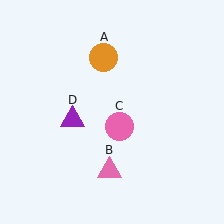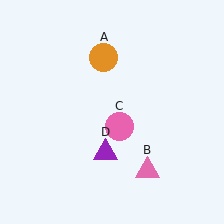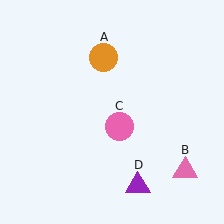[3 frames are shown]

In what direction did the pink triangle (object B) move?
The pink triangle (object B) moved right.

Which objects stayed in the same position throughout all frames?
Orange circle (object A) and pink circle (object C) remained stationary.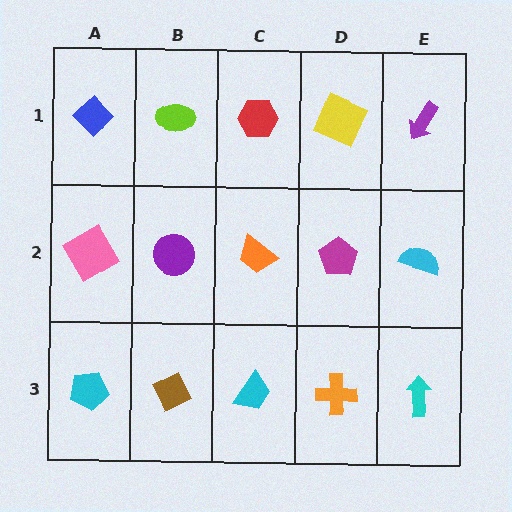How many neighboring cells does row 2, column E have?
3.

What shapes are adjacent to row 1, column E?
A cyan semicircle (row 2, column E), a yellow square (row 1, column D).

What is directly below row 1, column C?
An orange trapezoid.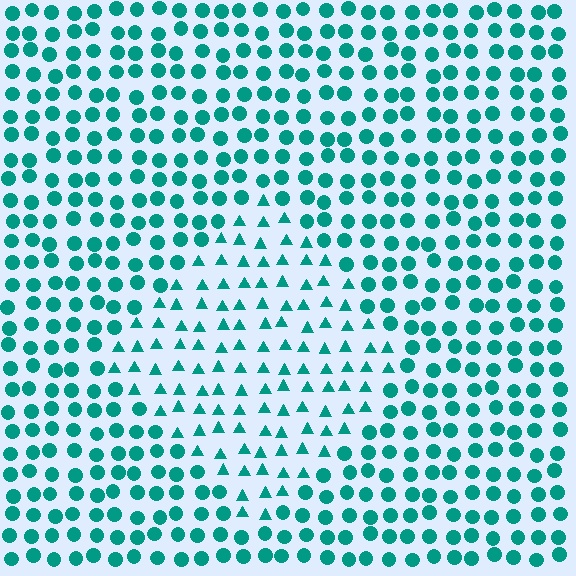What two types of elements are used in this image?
The image uses triangles inside the diamond region and circles outside it.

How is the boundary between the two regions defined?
The boundary is defined by a change in element shape: triangles inside vs. circles outside. All elements share the same color and spacing.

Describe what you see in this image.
The image is filled with small teal elements arranged in a uniform grid. A diamond-shaped region contains triangles, while the surrounding area contains circles. The boundary is defined purely by the change in element shape.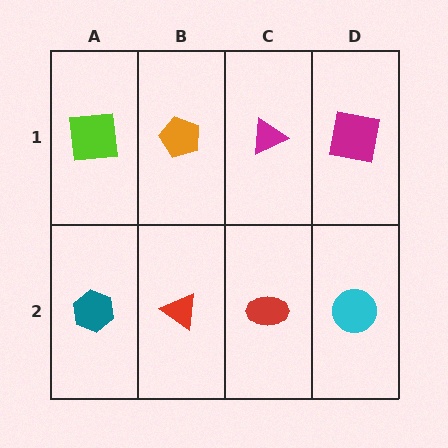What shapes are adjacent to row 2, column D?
A magenta square (row 1, column D), a red ellipse (row 2, column C).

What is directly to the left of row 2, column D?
A red ellipse.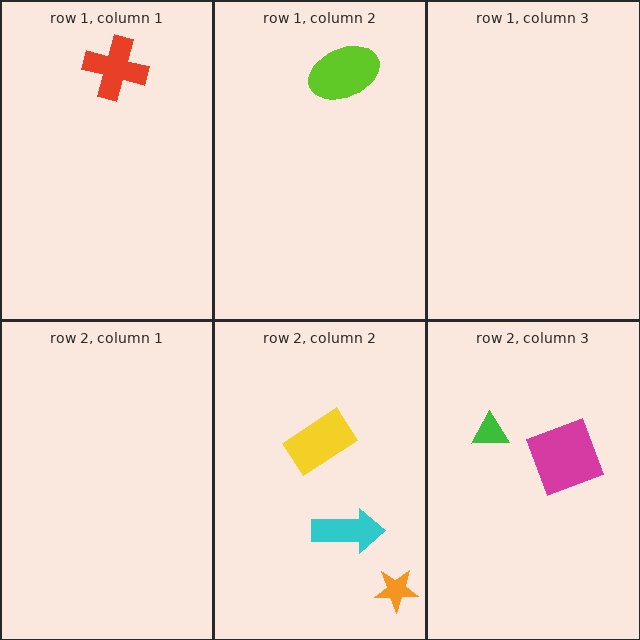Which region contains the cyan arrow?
The row 2, column 2 region.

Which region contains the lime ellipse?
The row 1, column 2 region.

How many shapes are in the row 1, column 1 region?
1.